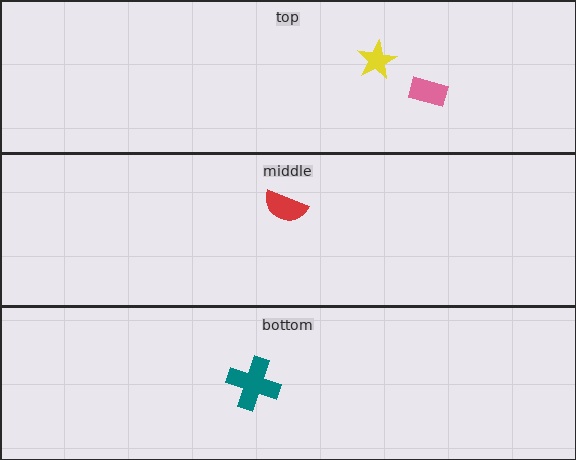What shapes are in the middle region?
The red semicircle.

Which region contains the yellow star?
The top region.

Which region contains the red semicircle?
The middle region.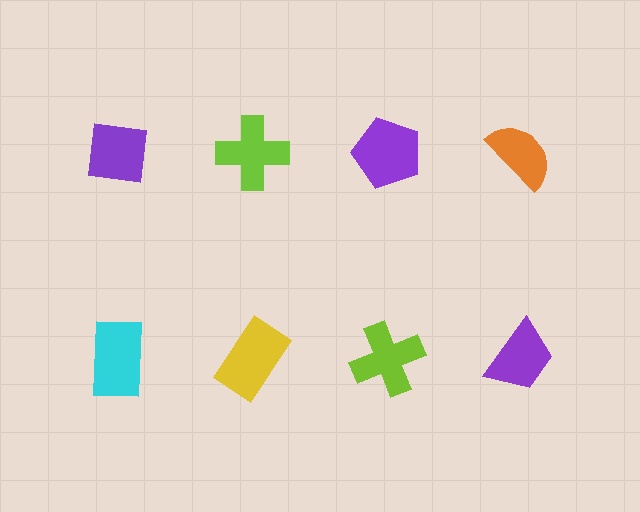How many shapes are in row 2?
4 shapes.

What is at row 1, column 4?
An orange semicircle.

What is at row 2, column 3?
A lime cross.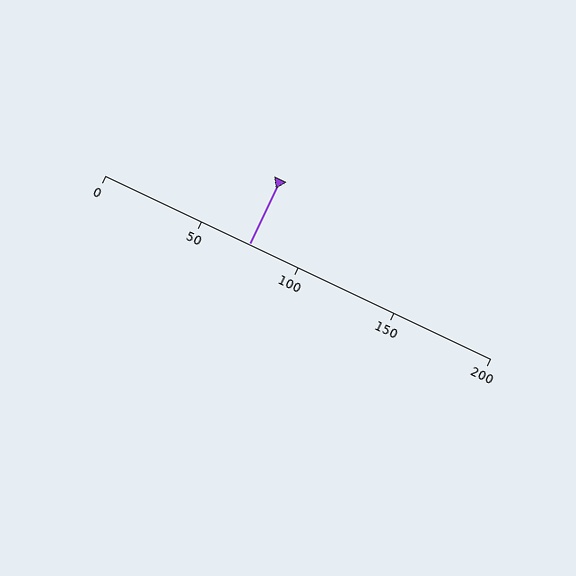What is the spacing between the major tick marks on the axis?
The major ticks are spaced 50 apart.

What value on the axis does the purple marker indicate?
The marker indicates approximately 75.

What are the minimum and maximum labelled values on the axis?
The axis runs from 0 to 200.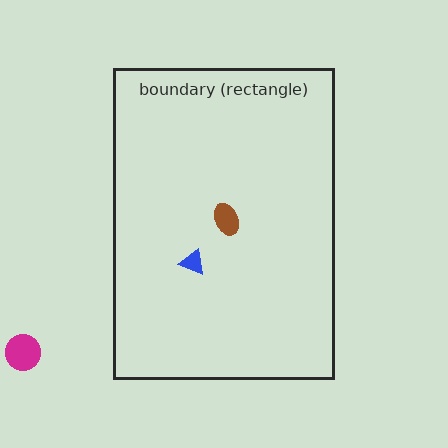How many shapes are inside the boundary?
2 inside, 1 outside.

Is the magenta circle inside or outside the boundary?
Outside.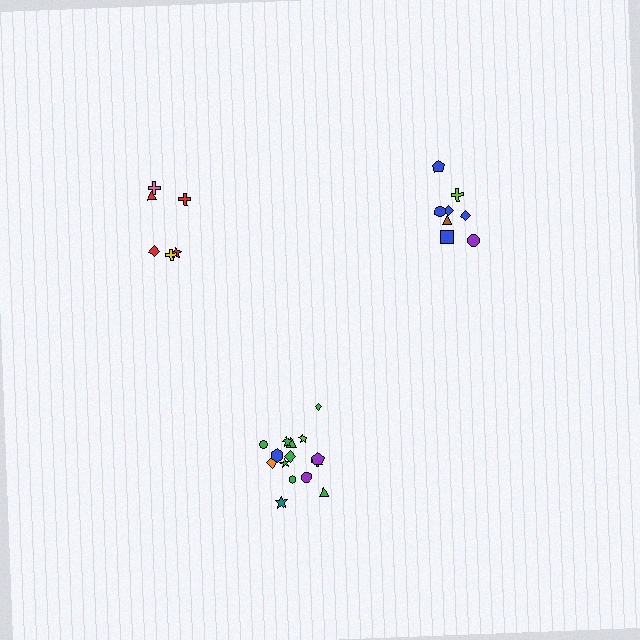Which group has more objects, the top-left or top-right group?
The top-right group.